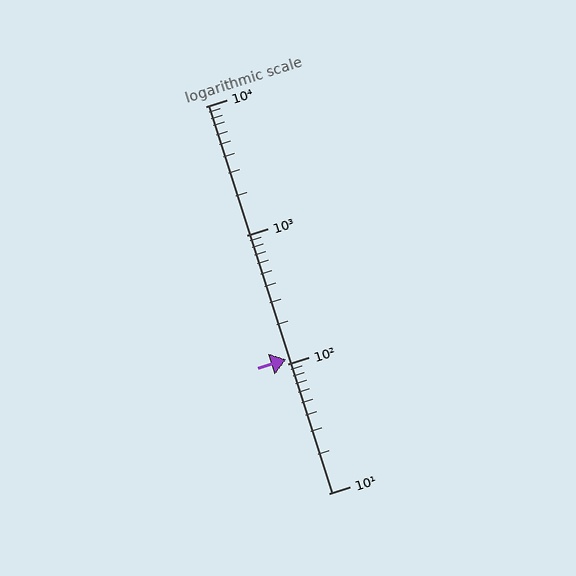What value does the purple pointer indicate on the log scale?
The pointer indicates approximately 110.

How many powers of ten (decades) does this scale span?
The scale spans 3 decades, from 10 to 10000.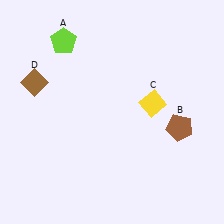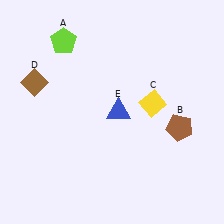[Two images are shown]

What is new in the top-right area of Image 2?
A blue triangle (E) was added in the top-right area of Image 2.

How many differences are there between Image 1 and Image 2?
There is 1 difference between the two images.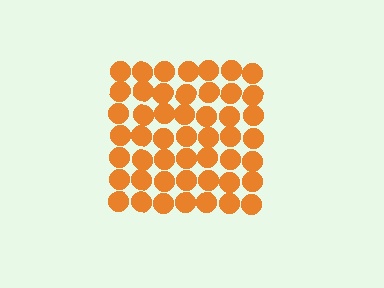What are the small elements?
The small elements are circles.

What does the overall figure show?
The overall figure shows a square.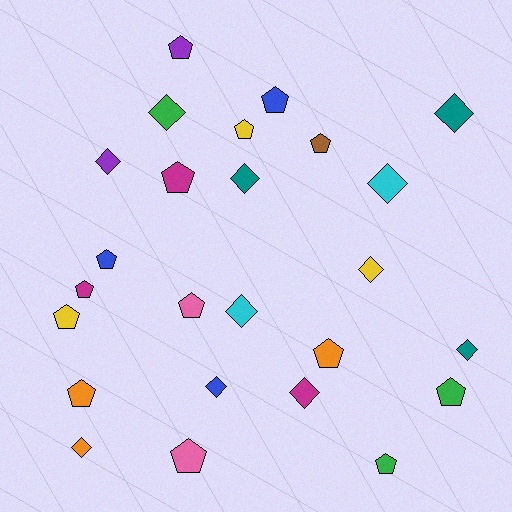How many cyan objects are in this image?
There are 2 cyan objects.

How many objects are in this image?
There are 25 objects.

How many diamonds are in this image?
There are 11 diamonds.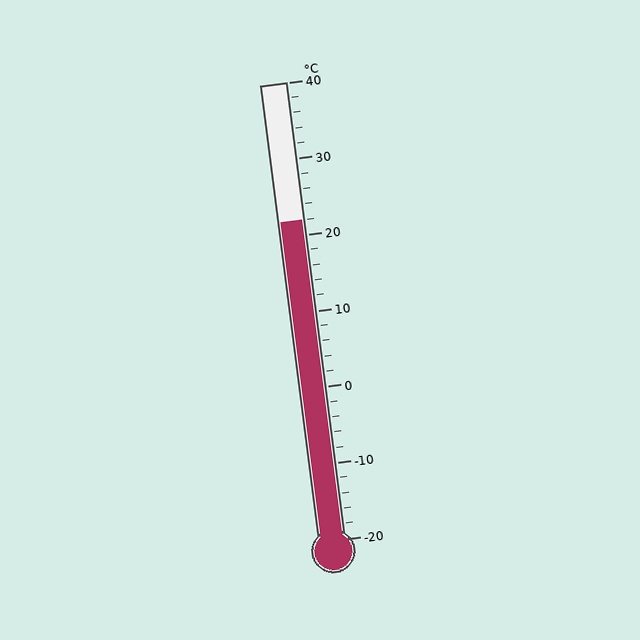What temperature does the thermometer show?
The thermometer shows approximately 22°C.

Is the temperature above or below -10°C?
The temperature is above -10°C.